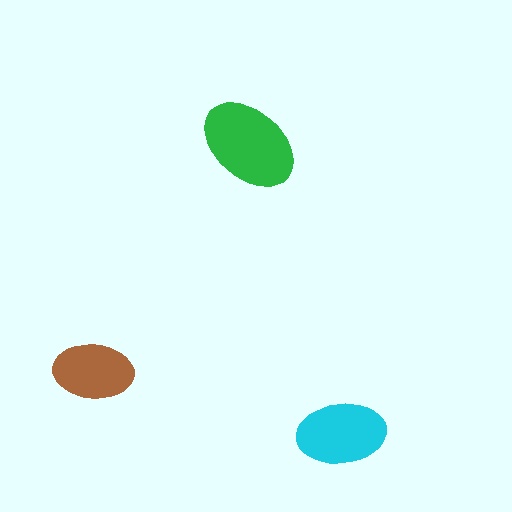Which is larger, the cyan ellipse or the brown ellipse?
The cyan one.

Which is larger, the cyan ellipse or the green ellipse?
The green one.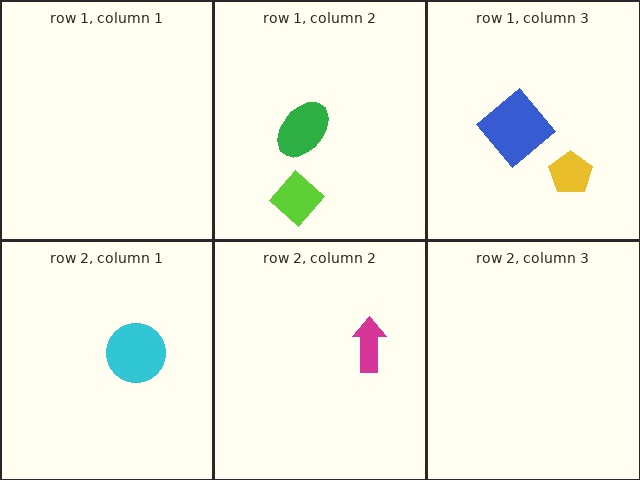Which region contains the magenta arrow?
The row 2, column 2 region.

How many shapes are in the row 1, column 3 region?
2.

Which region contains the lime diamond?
The row 1, column 2 region.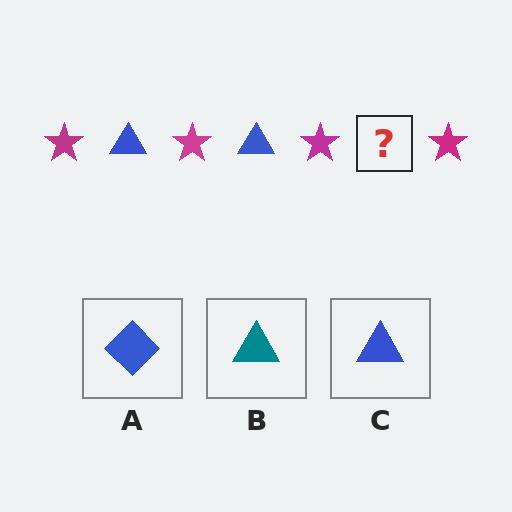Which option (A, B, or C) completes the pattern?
C.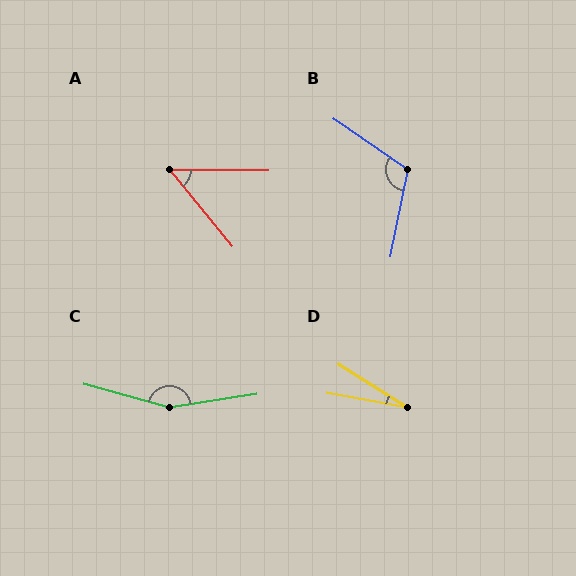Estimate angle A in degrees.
Approximately 50 degrees.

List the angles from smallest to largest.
D (22°), A (50°), B (113°), C (156°).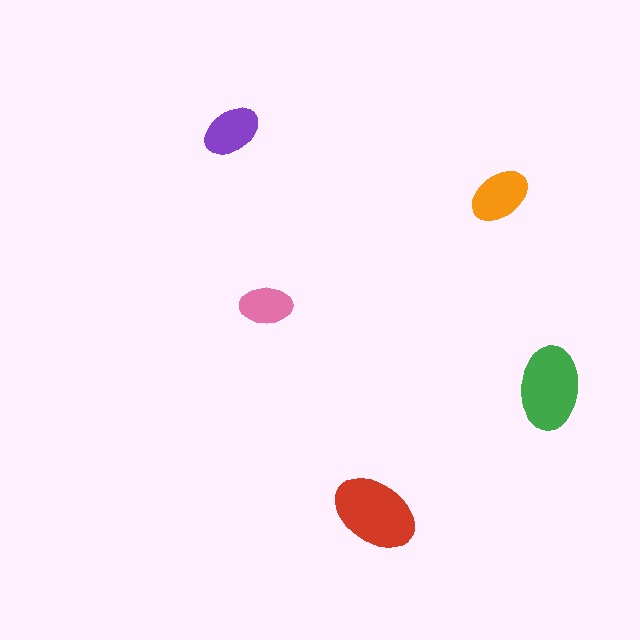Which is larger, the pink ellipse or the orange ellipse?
The orange one.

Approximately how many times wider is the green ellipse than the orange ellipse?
About 1.5 times wider.